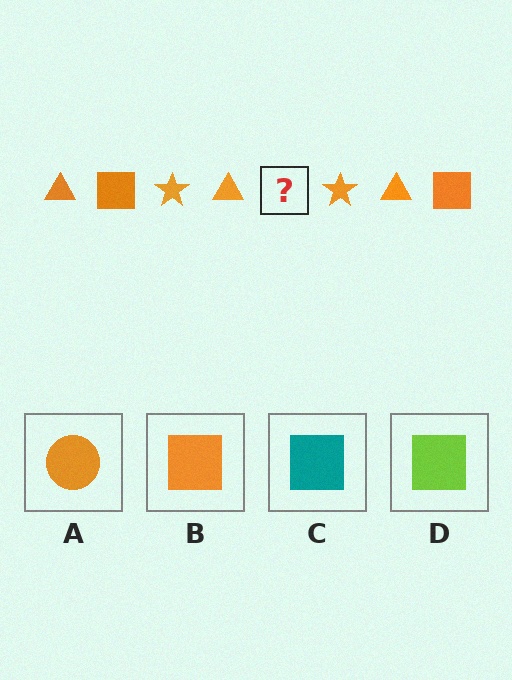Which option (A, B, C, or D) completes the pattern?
B.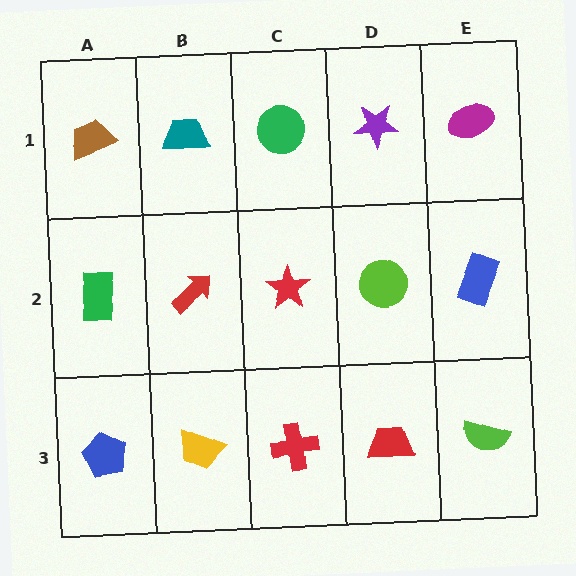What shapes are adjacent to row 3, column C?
A red star (row 2, column C), a yellow trapezoid (row 3, column B), a red trapezoid (row 3, column D).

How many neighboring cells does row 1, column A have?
2.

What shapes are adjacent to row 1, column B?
A red arrow (row 2, column B), a brown trapezoid (row 1, column A), a green circle (row 1, column C).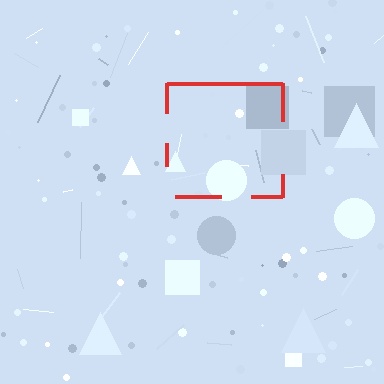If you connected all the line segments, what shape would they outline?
They would outline a square.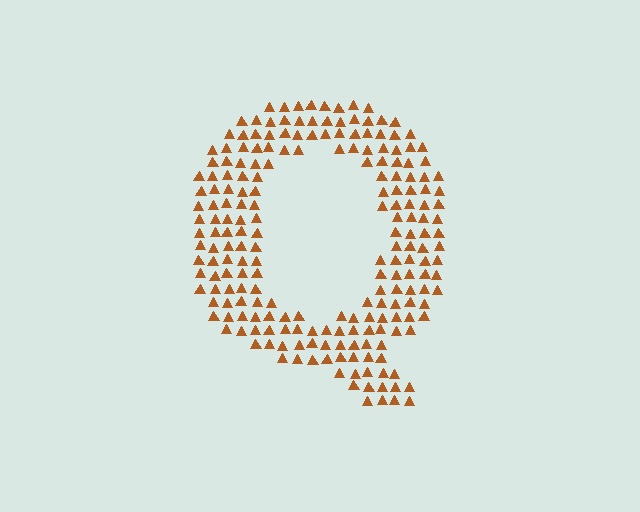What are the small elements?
The small elements are triangles.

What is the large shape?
The large shape is the letter Q.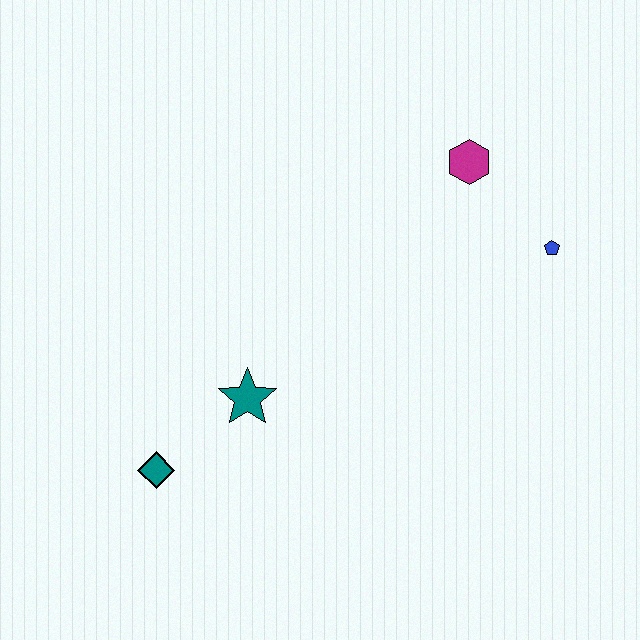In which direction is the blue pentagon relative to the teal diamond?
The blue pentagon is to the right of the teal diamond.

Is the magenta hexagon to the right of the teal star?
Yes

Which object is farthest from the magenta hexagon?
The teal diamond is farthest from the magenta hexagon.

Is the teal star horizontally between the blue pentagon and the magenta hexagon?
No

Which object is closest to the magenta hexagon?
The blue pentagon is closest to the magenta hexagon.